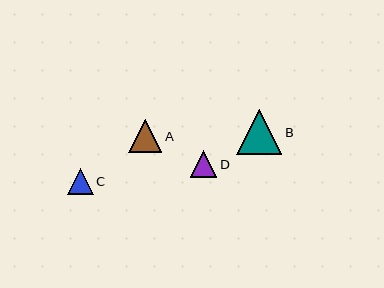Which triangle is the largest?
Triangle B is the largest with a size of approximately 45 pixels.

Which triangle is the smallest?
Triangle C is the smallest with a size of approximately 25 pixels.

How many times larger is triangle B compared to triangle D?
Triangle B is approximately 1.7 times the size of triangle D.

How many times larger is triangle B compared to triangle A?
Triangle B is approximately 1.4 times the size of triangle A.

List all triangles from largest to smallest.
From largest to smallest: B, A, D, C.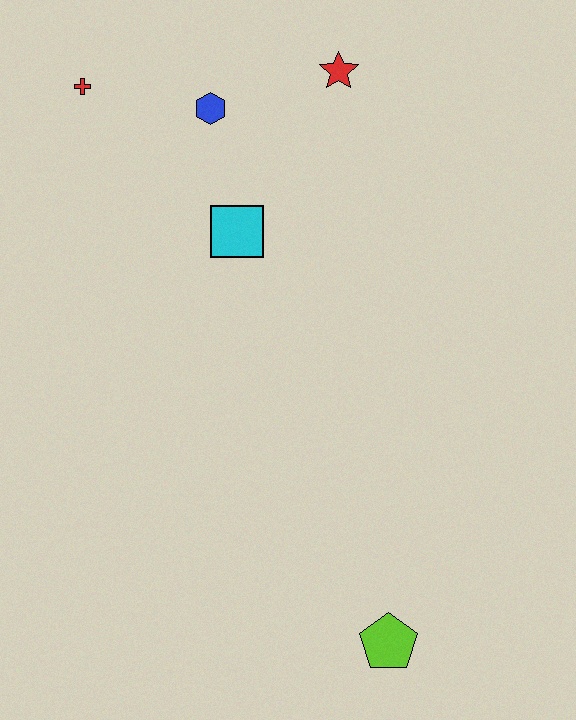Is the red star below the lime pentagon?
No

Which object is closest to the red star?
The blue hexagon is closest to the red star.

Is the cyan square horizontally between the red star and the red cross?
Yes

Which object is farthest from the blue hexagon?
The lime pentagon is farthest from the blue hexagon.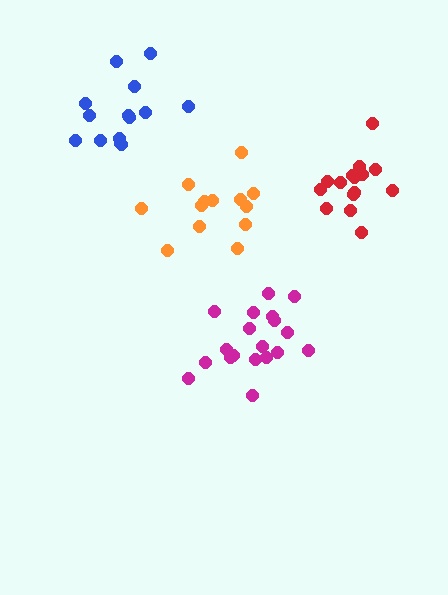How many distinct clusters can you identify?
There are 4 distinct clusters.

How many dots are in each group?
Group 1: 13 dots, Group 2: 15 dots, Group 3: 14 dots, Group 4: 19 dots (61 total).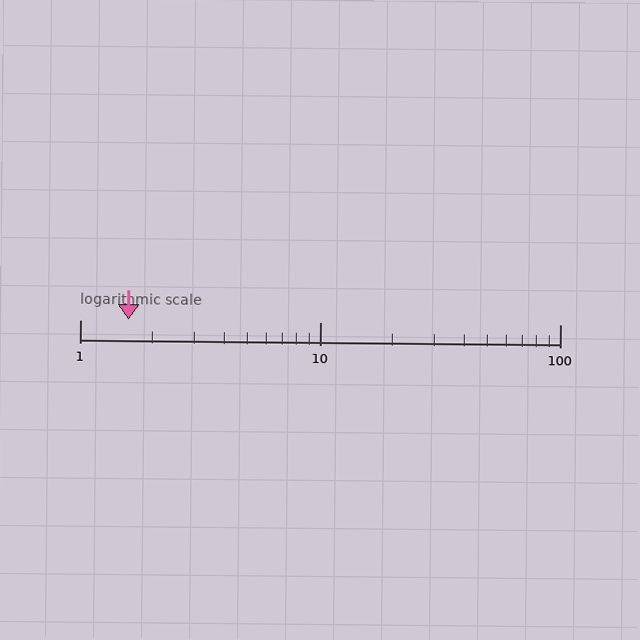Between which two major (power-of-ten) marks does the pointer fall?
The pointer is between 1 and 10.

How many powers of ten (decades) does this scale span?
The scale spans 2 decades, from 1 to 100.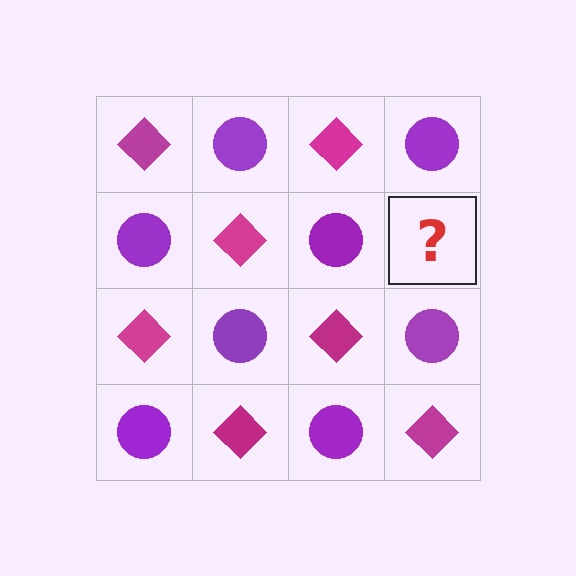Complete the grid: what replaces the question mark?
The question mark should be replaced with a magenta diamond.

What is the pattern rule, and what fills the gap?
The rule is that it alternates magenta diamond and purple circle in a checkerboard pattern. The gap should be filled with a magenta diamond.